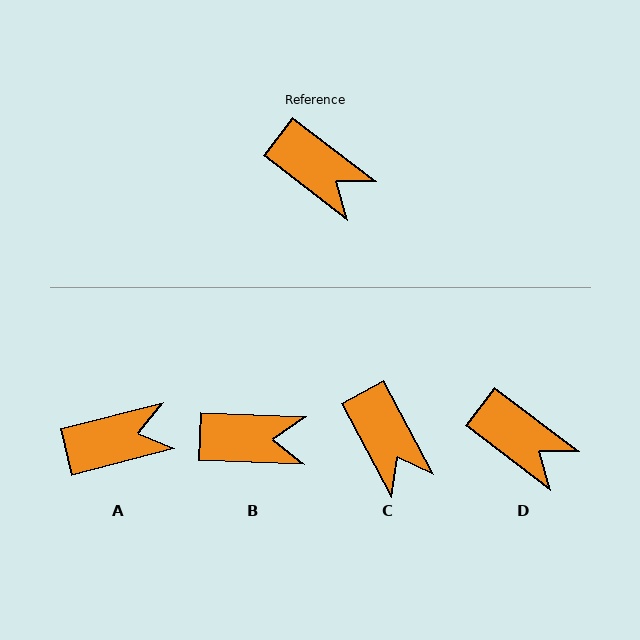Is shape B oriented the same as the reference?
No, it is off by about 35 degrees.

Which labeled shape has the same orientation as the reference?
D.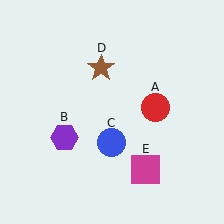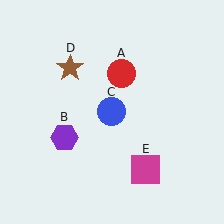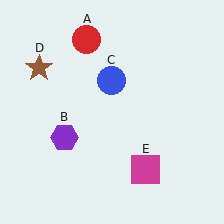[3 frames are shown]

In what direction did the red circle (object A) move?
The red circle (object A) moved up and to the left.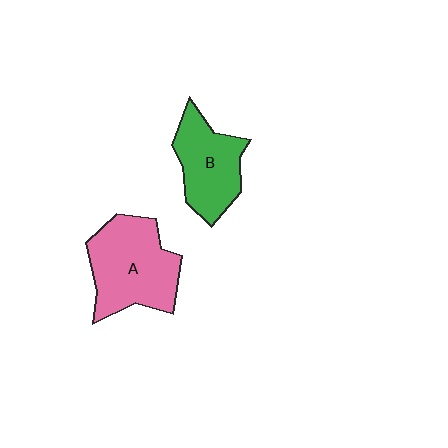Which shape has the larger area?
Shape A (pink).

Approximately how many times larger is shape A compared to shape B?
Approximately 1.3 times.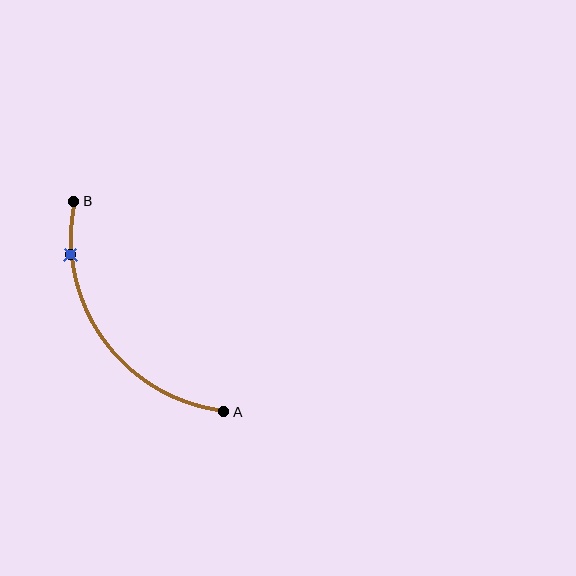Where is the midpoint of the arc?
The arc midpoint is the point on the curve farthest from the straight line joining A and B. It sits below and to the left of that line.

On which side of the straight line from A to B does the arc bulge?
The arc bulges below and to the left of the straight line connecting A and B.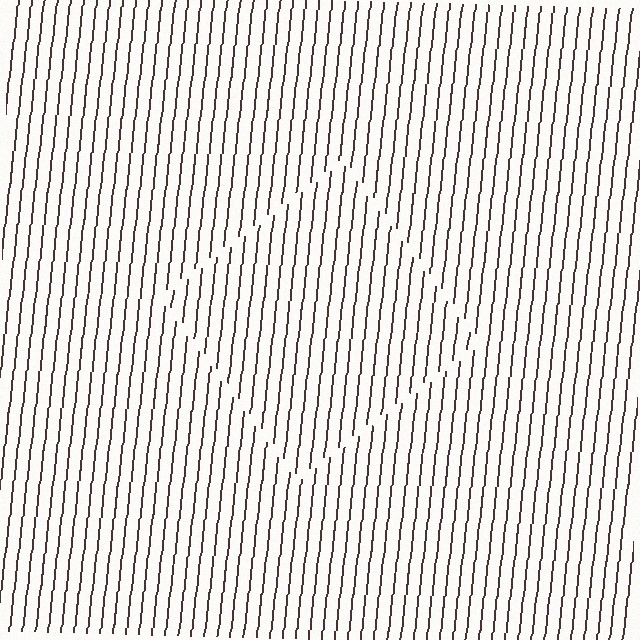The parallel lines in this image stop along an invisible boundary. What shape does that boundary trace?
An illusory square. The interior of the shape contains the same grating, shifted by half a period — the contour is defined by the phase discontinuity where line-ends from the inner and outer gratings abut.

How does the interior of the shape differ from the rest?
The interior of the shape contains the same grating, shifted by half a period — the contour is defined by the phase discontinuity where line-ends from the inner and outer gratings abut.